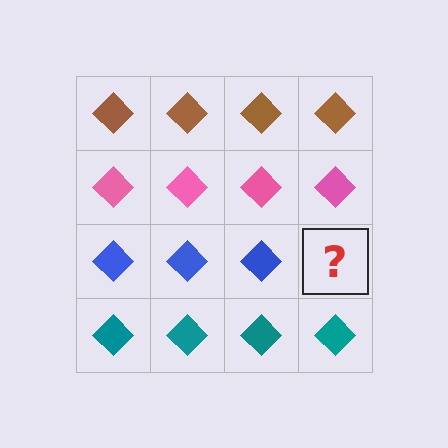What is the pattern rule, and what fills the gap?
The rule is that each row has a consistent color. The gap should be filled with a blue diamond.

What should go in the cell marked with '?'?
The missing cell should contain a blue diamond.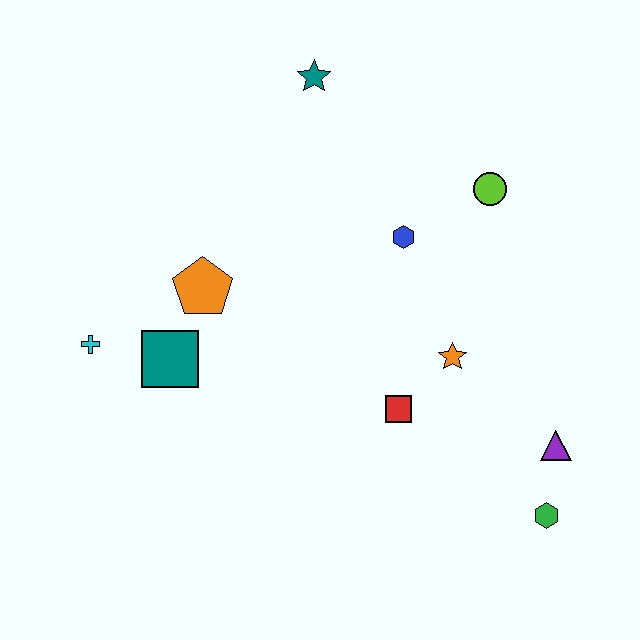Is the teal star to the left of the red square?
Yes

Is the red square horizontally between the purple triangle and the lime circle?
No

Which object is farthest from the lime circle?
The cyan cross is farthest from the lime circle.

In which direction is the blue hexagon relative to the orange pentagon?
The blue hexagon is to the right of the orange pentagon.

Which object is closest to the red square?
The orange star is closest to the red square.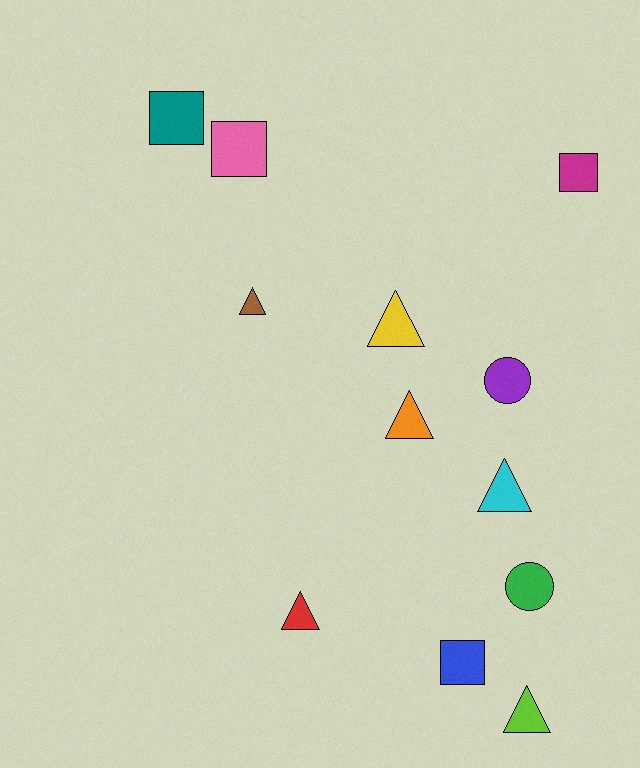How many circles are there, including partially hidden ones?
There are 2 circles.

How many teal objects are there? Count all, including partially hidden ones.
There is 1 teal object.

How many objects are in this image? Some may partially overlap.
There are 12 objects.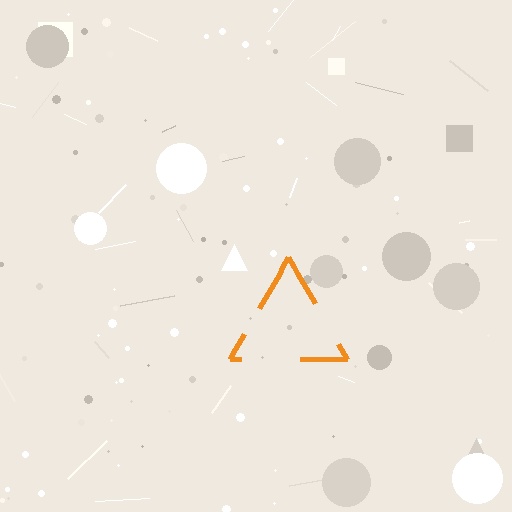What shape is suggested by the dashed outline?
The dashed outline suggests a triangle.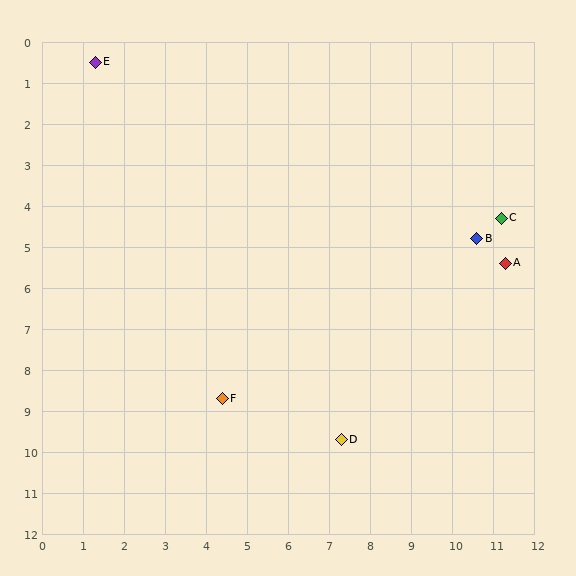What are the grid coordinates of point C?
Point C is at approximately (11.2, 4.3).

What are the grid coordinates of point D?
Point D is at approximately (7.3, 9.7).